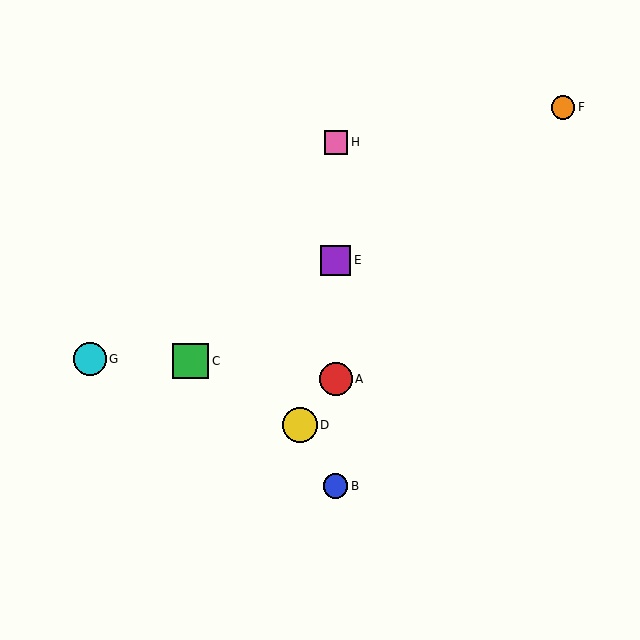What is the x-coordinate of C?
Object C is at x≈191.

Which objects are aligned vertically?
Objects A, B, E, H are aligned vertically.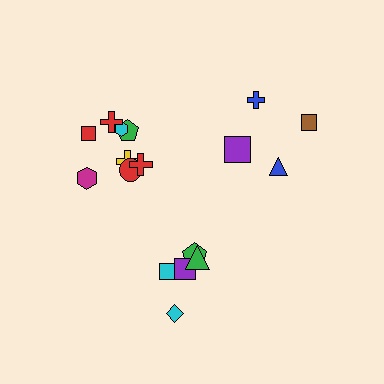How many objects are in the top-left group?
There are 8 objects.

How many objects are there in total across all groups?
There are 17 objects.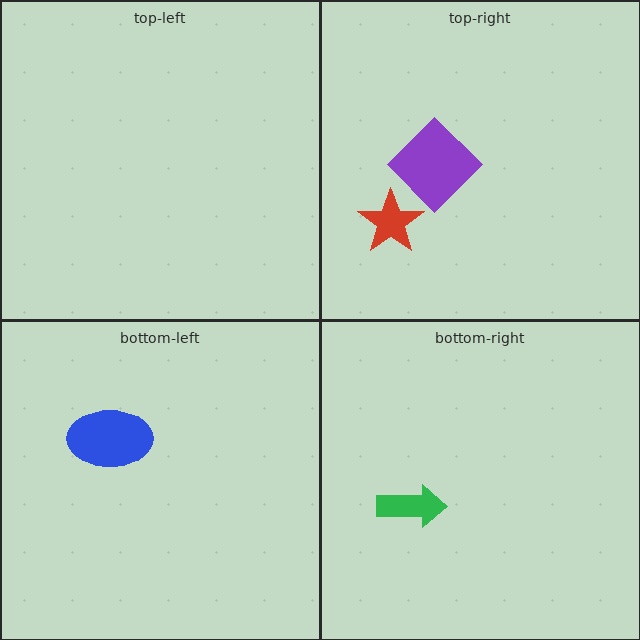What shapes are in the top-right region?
The purple diamond, the red star.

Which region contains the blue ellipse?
The bottom-left region.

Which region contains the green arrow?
The bottom-right region.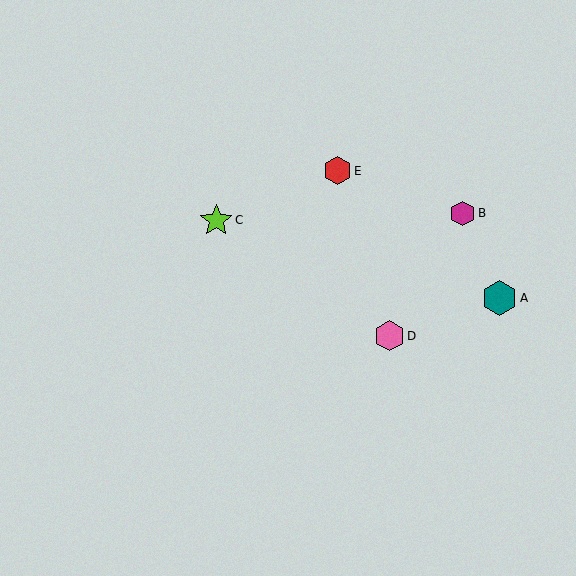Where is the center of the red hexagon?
The center of the red hexagon is at (338, 171).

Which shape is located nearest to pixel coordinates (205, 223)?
The lime star (labeled C) at (216, 220) is nearest to that location.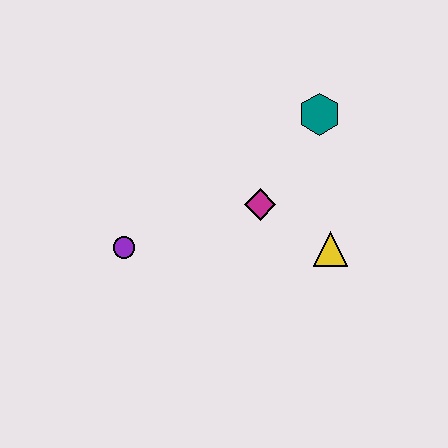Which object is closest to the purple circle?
The magenta diamond is closest to the purple circle.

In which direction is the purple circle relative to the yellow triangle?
The purple circle is to the left of the yellow triangle.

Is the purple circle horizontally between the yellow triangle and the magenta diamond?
No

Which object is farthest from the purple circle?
The teal hexagon is farthest from the purple circle.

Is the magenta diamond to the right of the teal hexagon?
No